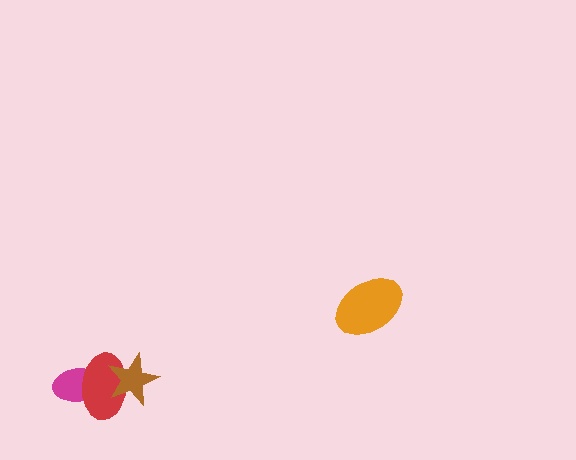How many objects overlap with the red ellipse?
2 objects overlap with the red ellipse.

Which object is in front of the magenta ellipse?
The red ellipse is in front of the magenta ellipse.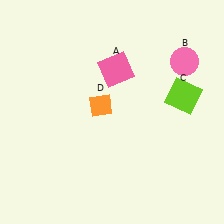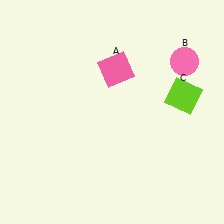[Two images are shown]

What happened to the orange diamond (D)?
The orange diamond (D) was removed in Image 2. It was in the top-left area of Image 1.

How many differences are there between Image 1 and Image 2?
There is 1 difference between the two images.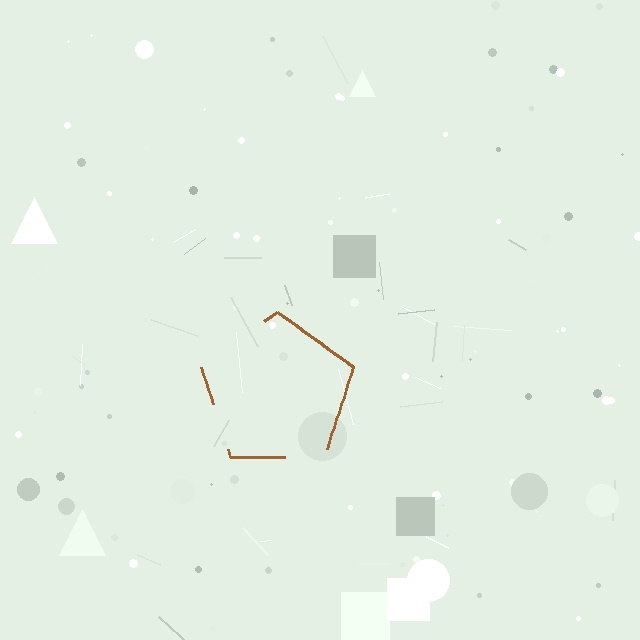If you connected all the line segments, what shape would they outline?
They would outline a pentagon.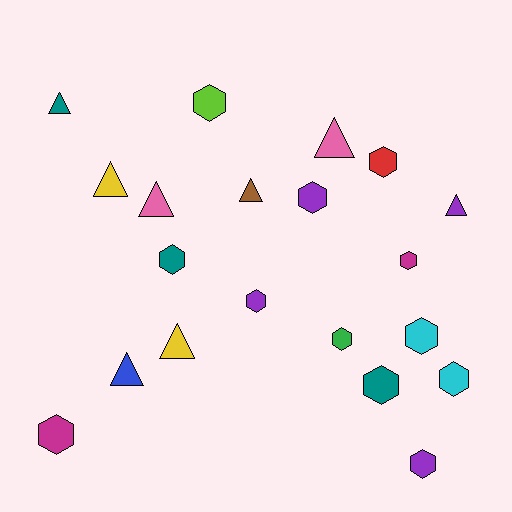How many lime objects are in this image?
There is 1 lime object.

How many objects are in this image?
There are 20 objects.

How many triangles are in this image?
There are 8 triangles.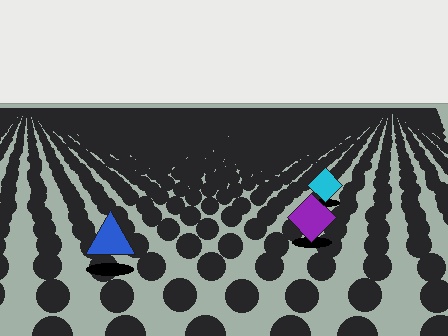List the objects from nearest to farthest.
From nearest to farthest: the blue triangle, the purple diamond, the cyan diamond.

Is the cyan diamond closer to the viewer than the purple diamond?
No. The purple diamond is closer — you can tell from the texture gradient: the ground texture is coarser near it.